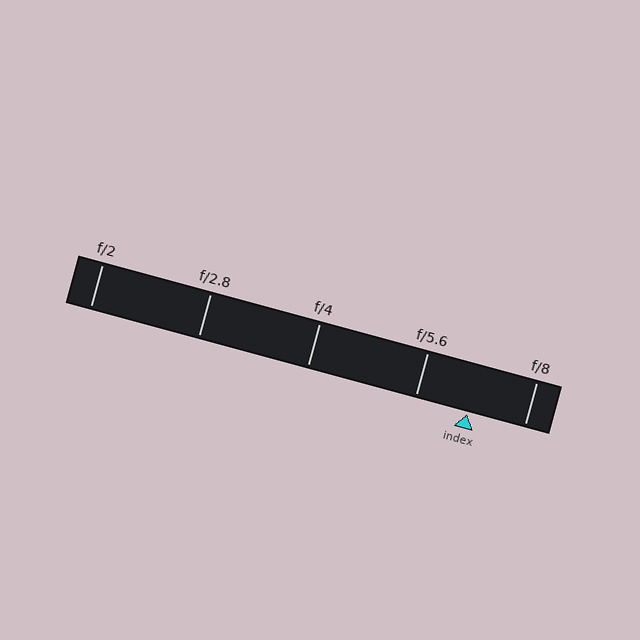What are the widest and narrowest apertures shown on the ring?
The widest aperture shown is f/2 and the narrowest is f/8.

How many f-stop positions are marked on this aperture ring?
There are 5 f-stop positions marked.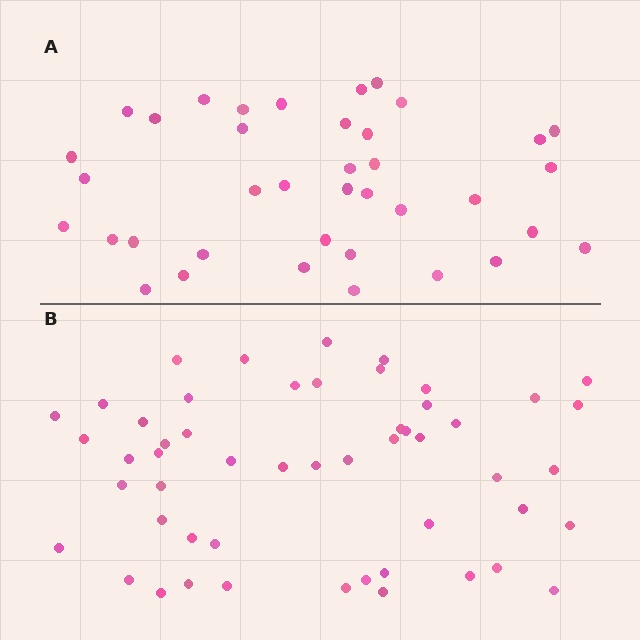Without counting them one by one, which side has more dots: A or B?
Region B (the bottom region) has more dots.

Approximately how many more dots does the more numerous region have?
Region B has approximately 15 more dots than region A.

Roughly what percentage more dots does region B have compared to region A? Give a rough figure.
About 35% more.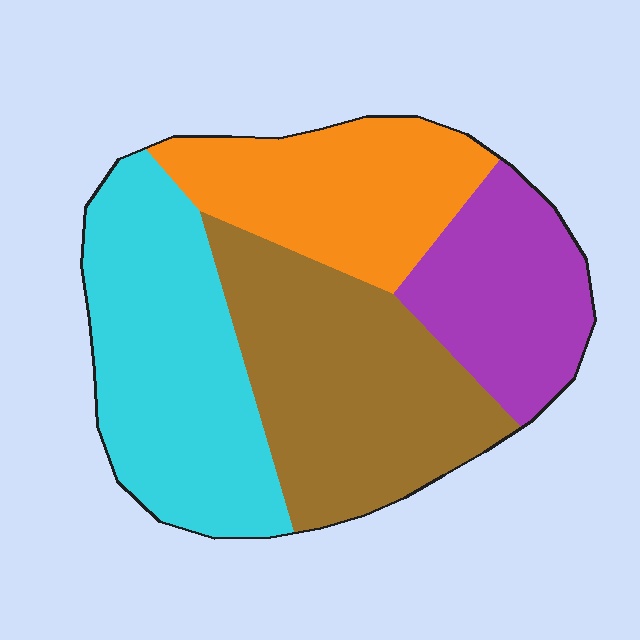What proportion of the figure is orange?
Orange covers around 20% of the figure.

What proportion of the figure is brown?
Brown takes up about one third (1/3) of the figure.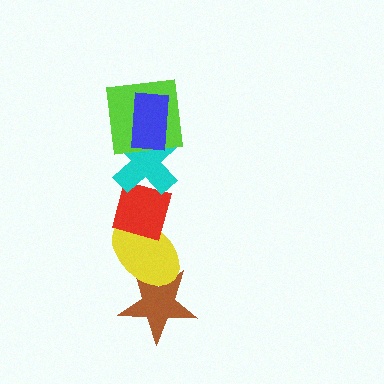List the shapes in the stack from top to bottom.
From top to bottom: the blue rectangle, the lime square, the cyan cross, the red square, the yellow ellipse, the brown star.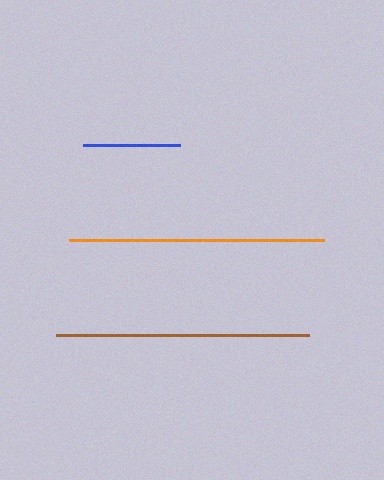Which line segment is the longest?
The orange line is the longest at approximately 255 pixels.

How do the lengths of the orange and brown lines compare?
The orange and brown lines are approximately the same length.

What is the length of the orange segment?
The orange segment is approximately 255 pixels long.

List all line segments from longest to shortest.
From longest to shortest: orange, brown, blue.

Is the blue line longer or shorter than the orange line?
The orange line is longer than the blue line.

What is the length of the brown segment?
The brown segment is approximately 253 pixels long.